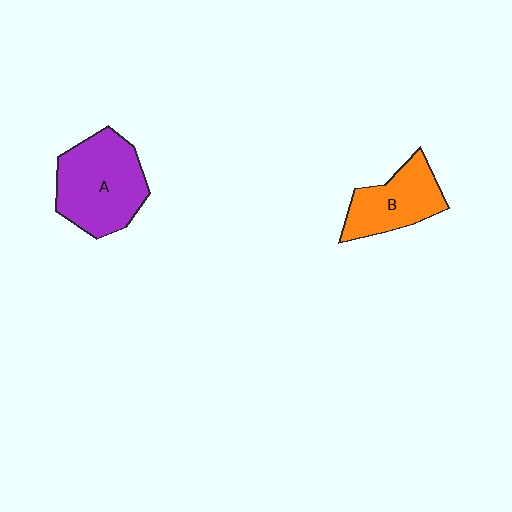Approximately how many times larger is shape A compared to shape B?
Approximately 1.4 times.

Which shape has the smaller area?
Shape B (orange).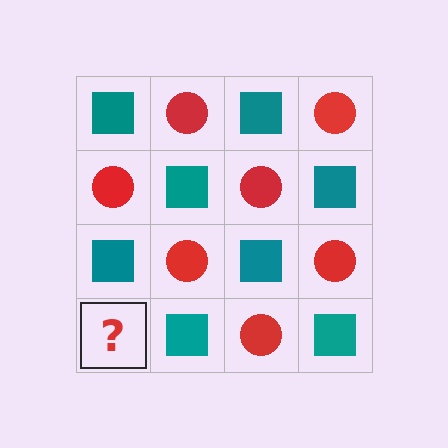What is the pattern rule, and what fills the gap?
The rule is that it alternates teal square and red circle in a checkerboard pattern. The gap should be filled with a red circle.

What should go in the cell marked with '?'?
The missing cell should contain a red circle.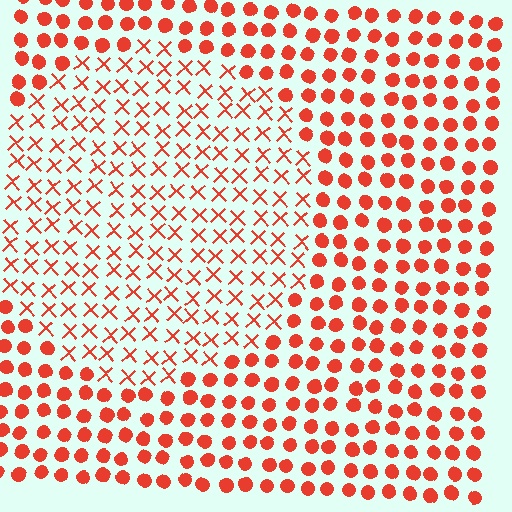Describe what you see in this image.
The image is filled with small red elements arranged in a uniform grid. A circle-shaped region contains X marks, while the surrounding area contains circles. The boundary is defined purely by the change in element shape.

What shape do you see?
I see a circle.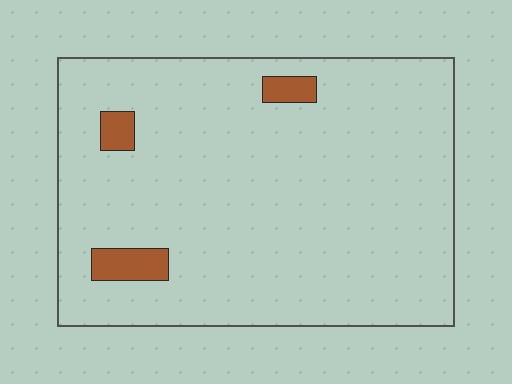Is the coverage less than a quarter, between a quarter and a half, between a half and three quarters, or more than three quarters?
Less than a quarter.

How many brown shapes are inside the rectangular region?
3.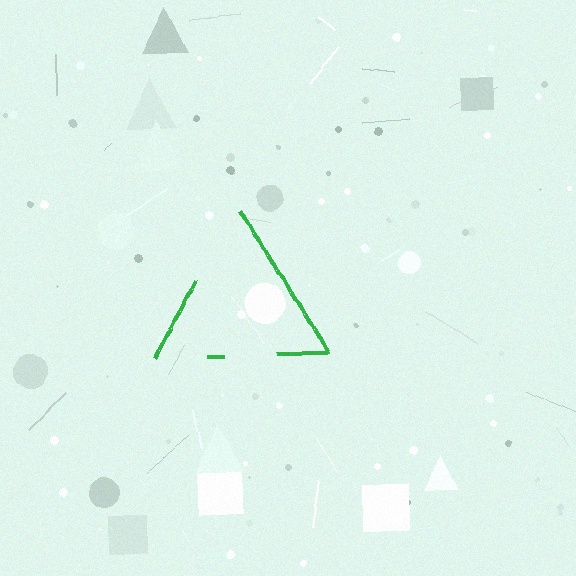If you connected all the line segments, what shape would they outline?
They would outline a triangle.